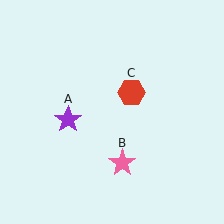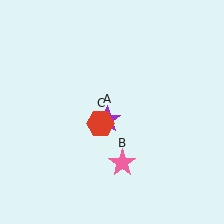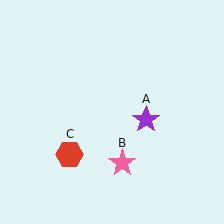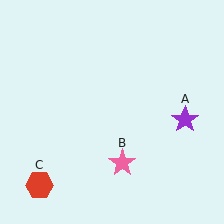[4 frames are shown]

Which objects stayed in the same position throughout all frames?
Pink star (object B) remained stationary.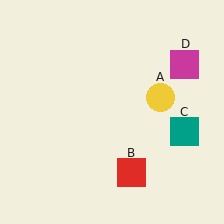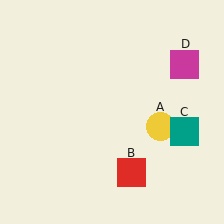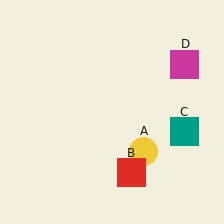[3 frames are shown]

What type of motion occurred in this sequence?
The yellow circle (object A) rotated clockwise around the center of the scene.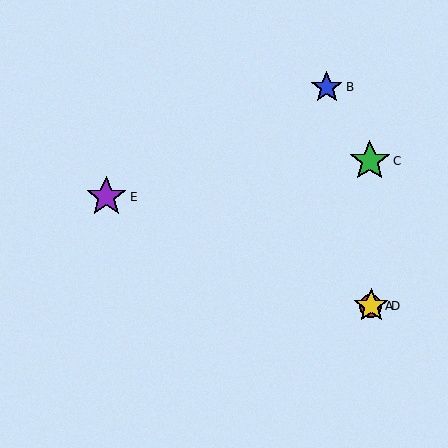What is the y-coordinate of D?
Object D is at y≈306.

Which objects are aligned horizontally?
Objects A, D are aligned horizontally.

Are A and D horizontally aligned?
Yes, both are at y≈306.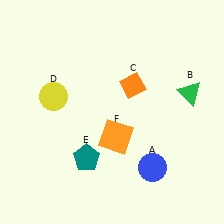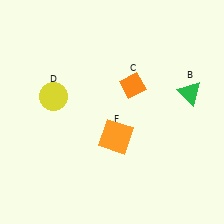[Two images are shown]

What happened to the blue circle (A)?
The blue circle (A) was removed in Image 2. It was in the bottom-right area of Image 1.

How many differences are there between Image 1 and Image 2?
There are 2 differences between the two images.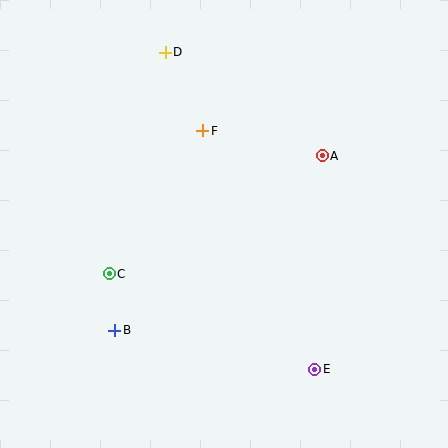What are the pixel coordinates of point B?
Point B is at (115, 330).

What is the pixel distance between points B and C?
The distance between B and C is 57 pixels.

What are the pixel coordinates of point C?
Point C is at (109, 274).